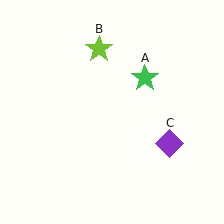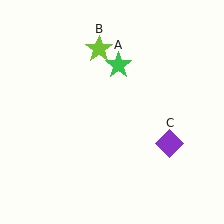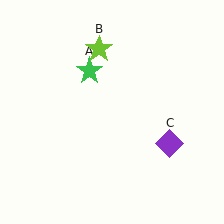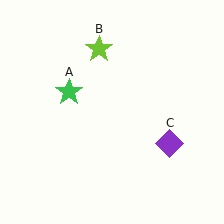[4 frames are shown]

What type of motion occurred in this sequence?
The green star (object A) rotated counterclockwise around the center of the scene.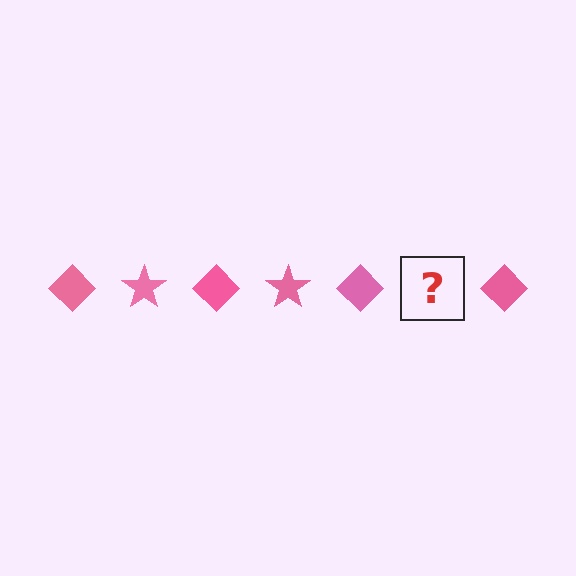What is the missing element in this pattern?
The missing element is a pink star.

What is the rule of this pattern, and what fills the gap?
The rule is that the pattern cycles through diamond, star shapes in pink. The gap should be filled with a pink star.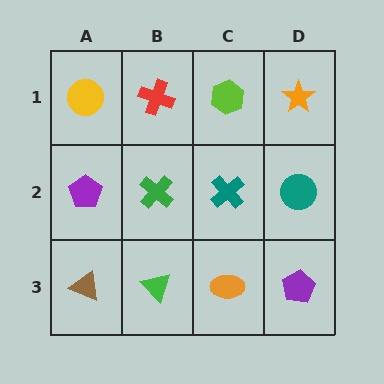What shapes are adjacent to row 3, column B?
A green cross (row 2, column B), a brown triangle (row 3, column A), an orange ellipse (row 3, column C).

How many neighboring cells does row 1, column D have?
2.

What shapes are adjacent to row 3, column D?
A teal circle (row 2, column D), an orange ellipse (row 3, column C).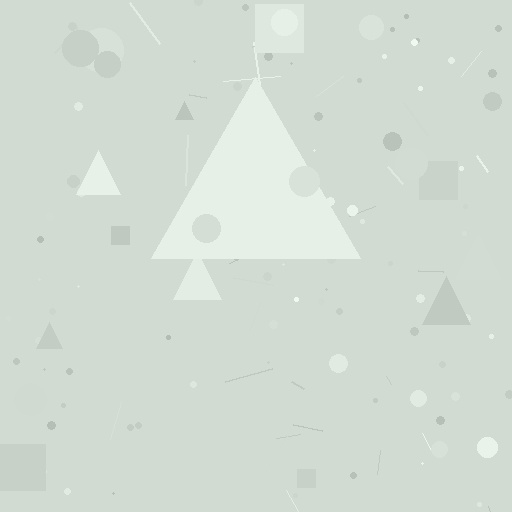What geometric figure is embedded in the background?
A triangle is embedded in the background.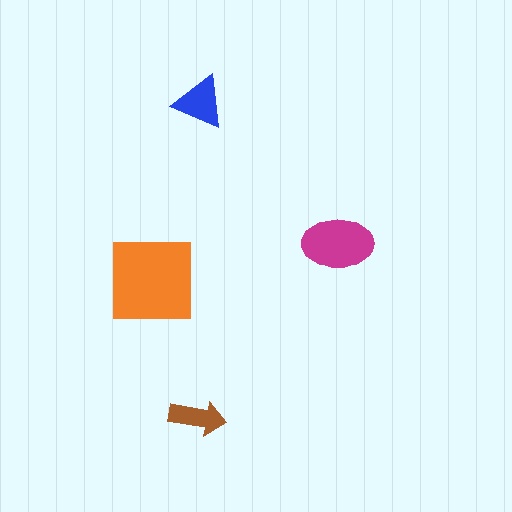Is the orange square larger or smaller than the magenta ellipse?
Larger.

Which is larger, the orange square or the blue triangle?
The orange square.